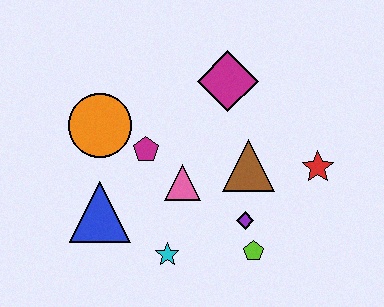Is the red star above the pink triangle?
Yes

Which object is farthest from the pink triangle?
The red star is farthest from the pink triangle.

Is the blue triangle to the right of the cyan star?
No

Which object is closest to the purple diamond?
The lime pentagon is closest to the purple diamond.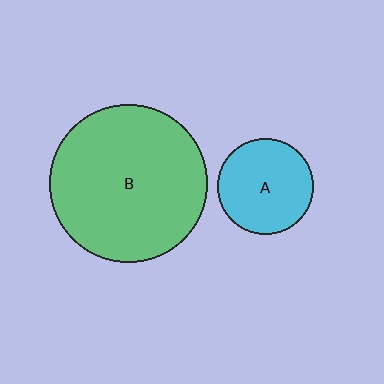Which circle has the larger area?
Circle B (green).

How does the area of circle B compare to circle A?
Approximately 2.7 times.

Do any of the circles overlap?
No, none of the circles overlap.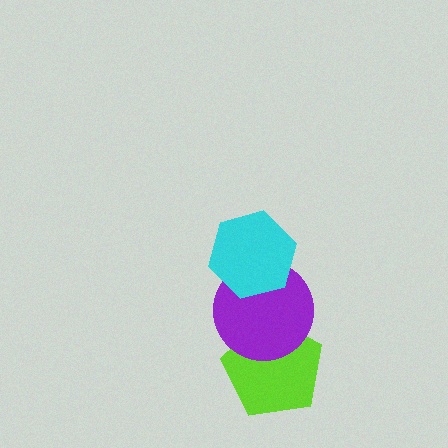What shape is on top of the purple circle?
The cyan hexagon is on top of the purple circle.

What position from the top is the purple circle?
The purple circle is 2nd from the top.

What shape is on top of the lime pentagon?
The purple circle is on top of the lime pentagon.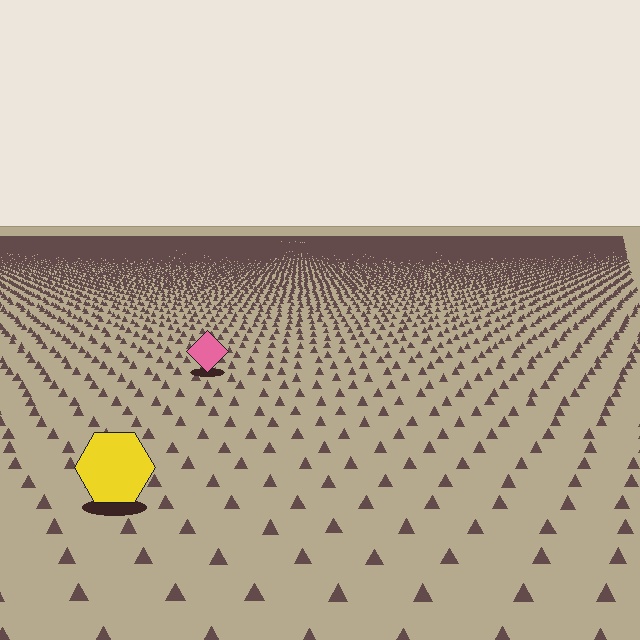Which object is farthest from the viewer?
The pink diamond is farthest from the viewer. It appears smaller and the ground texture around it is denser.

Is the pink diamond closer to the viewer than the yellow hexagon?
No. The yellow hexagon is closer — you can tell from the texture gradient: the ground texture is coarser near it.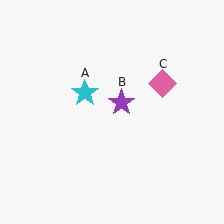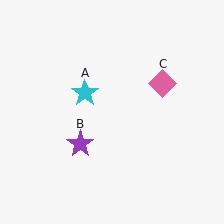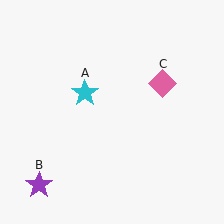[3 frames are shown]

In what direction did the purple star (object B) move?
The purple star (object B) moved down and to the left.